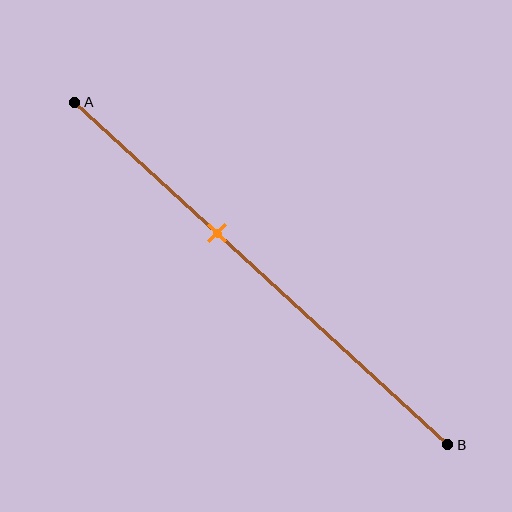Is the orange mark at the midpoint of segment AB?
No, the mark is at about 40% from A, not at the 50% midpoint.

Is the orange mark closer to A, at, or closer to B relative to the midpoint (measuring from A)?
The orange mark is closer to point A than the midpoint of segment AB.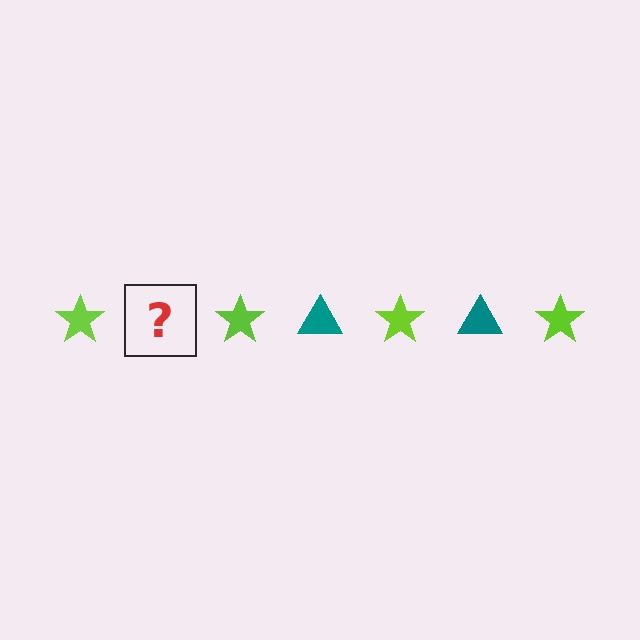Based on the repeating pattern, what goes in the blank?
The blank should be a teal triangle.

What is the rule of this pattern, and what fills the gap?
The rule is that the pattern alternates between lime star and teal triangle. The gap should be filled with a teal triangle.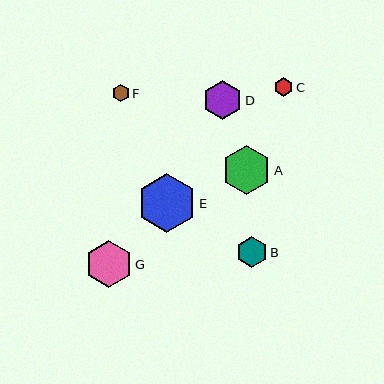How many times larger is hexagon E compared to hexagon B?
Hexagon E is approximately 1.9 times the size of hexagon B.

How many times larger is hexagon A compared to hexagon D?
Hexagon A is approximately 1.2 times the size of hexagon D.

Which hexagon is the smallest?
Hexagon F is the smallest with a size of approximately 17 pixels.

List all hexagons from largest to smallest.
From largest to smallest: E, A, G, D, B, C, F.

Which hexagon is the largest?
Hexagon E is the largest with a size of approximately 59 pixels.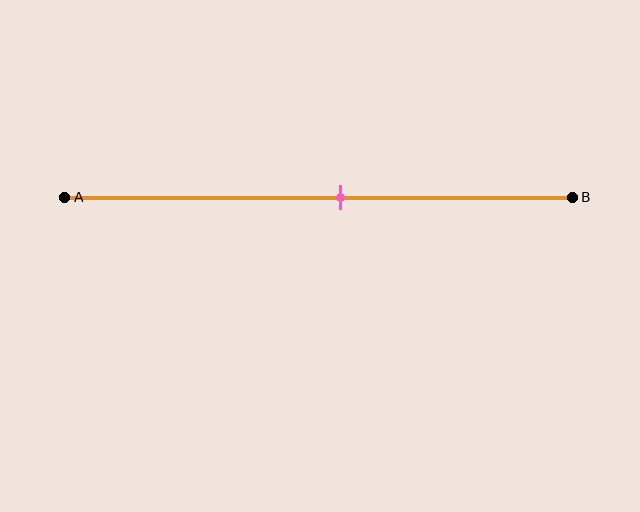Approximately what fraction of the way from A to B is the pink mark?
The pink mark is approximately 55% of the way from A to B.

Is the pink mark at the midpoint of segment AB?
No, the mark is at about 55% from A, not at the 50% midpoint.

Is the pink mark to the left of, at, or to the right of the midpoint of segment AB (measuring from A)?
The pink mark is to the right of the midpoint of segment AB.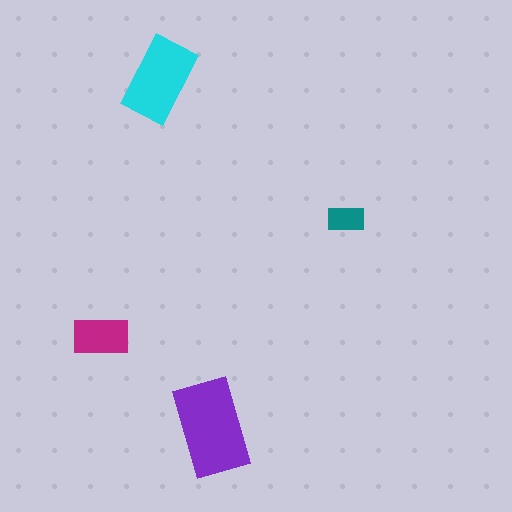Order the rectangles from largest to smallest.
the purple one, the cyan one, the magenta one, the teal one.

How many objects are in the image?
There are 4 objects in the image.